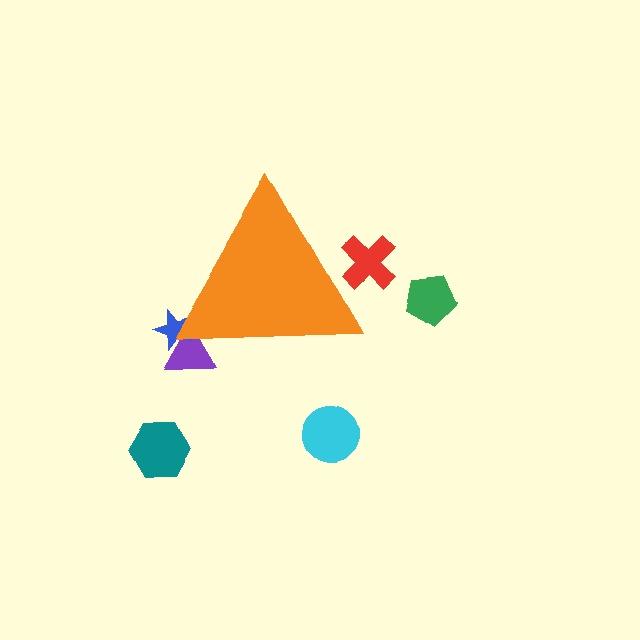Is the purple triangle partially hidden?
Yes, the purple triangle is partially hidden behind the orange triangle.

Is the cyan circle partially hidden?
No, the cyan circle is fully visible.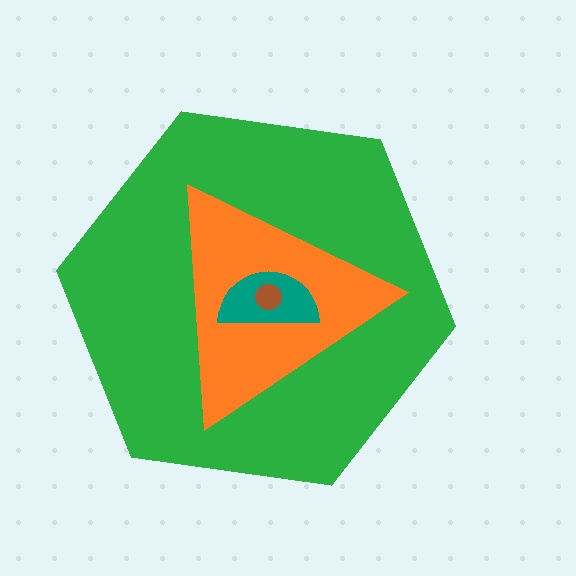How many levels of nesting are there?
4.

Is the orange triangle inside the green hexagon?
Yes.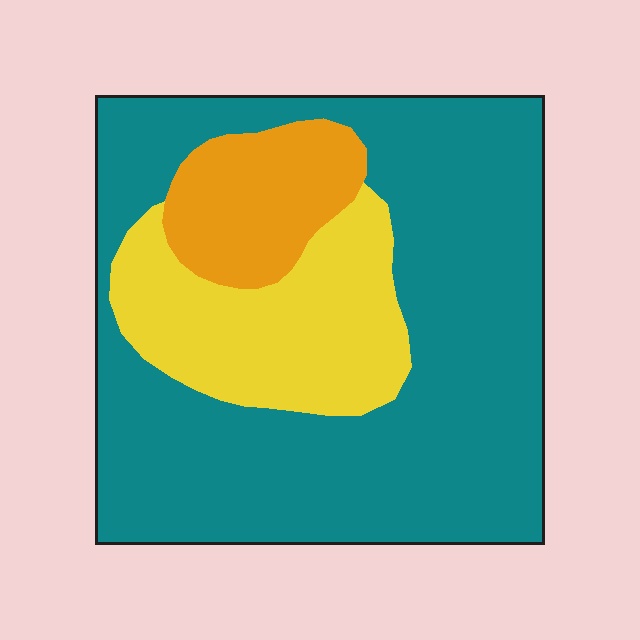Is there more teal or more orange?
Teal.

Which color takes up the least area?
Orange, at roughly 10%.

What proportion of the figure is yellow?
Yellow takes up less than a quarter of the figure.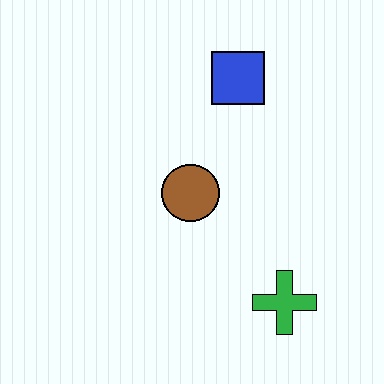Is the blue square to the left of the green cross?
Yes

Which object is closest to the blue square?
The brown circle is closest to the blue square.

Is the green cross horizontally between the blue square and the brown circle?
No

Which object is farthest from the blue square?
The green cross is farthest from the blue square.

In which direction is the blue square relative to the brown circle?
The blue square is above the brown circle.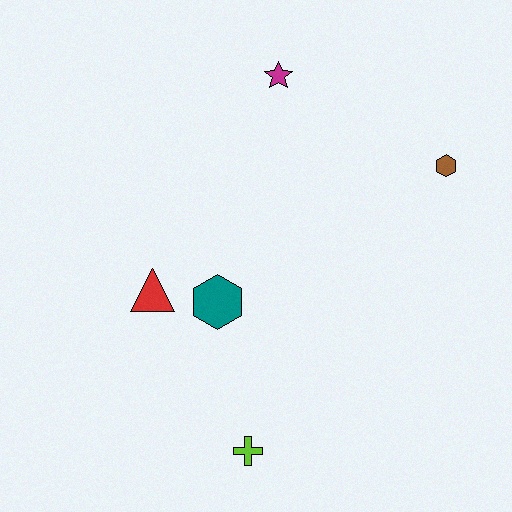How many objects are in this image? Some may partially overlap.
There are 5 objects.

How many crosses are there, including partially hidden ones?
There is 1 cross.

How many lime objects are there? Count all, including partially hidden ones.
There is 1 lime object.